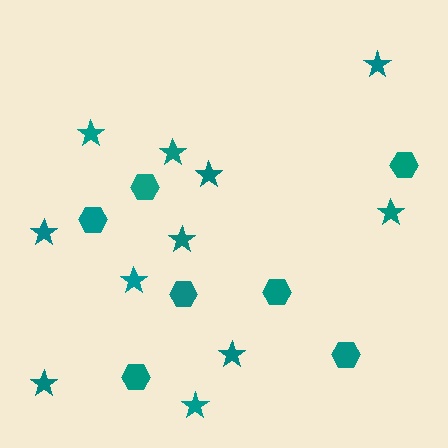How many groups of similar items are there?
There are 2 groups: one group of hexagons (7) and one group of stars (11).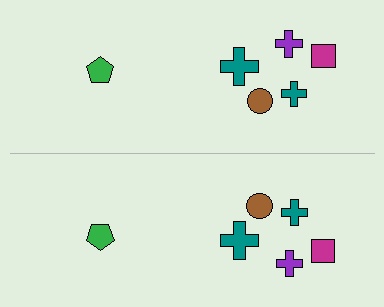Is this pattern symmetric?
Yes, this pattern has bilateral (reflection) symmetry.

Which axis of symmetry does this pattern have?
The pattern has a horizontal axis of symmetry running through the center of the image.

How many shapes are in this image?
There are 12 shapes in this image.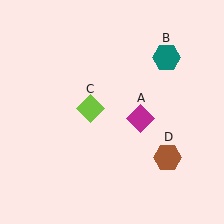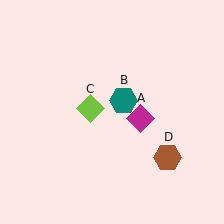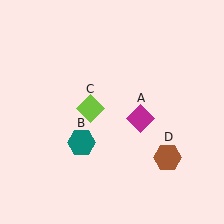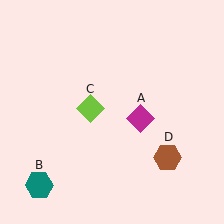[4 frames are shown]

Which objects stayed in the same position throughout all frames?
Magenta diamond (object A) and lime diamond (object C) and brown hexagon (object D) remained stationary.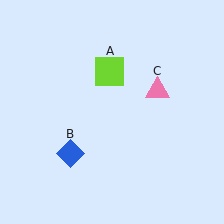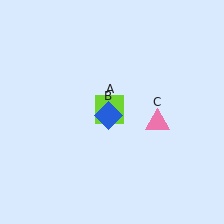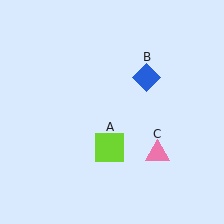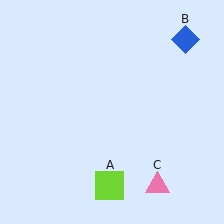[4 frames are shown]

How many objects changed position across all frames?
3 objects changed position: lime square (object A), blue diamond (object B), pink triangle (object C).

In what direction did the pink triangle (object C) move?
The pink triangle (object C) moved down.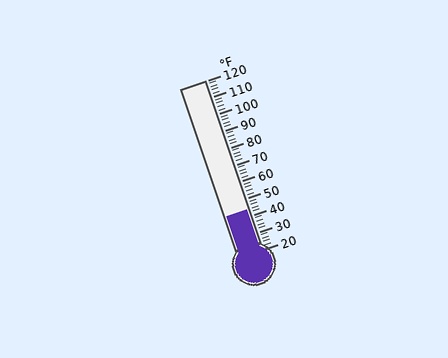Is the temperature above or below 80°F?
The temperature is below 80°F.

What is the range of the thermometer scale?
The thermometer scale ranges from 20°F to 120°F.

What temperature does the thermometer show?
The thermometer shows approximately 44°F.